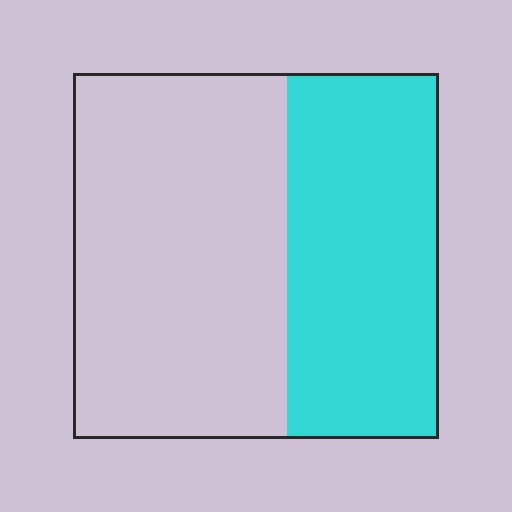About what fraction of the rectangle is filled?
About two fifths (2/5).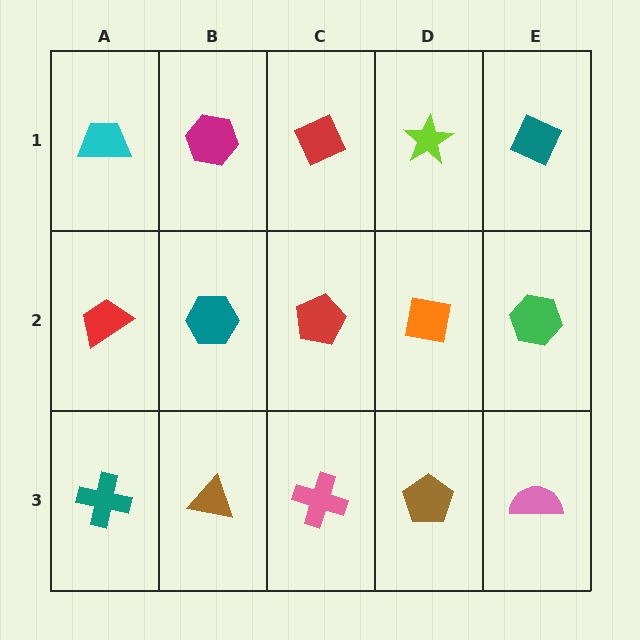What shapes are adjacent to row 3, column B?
A teal hexagon (row 2, column B), a teal cross (row 3, column A), a pink cross (row 3, column C).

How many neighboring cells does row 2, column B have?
4.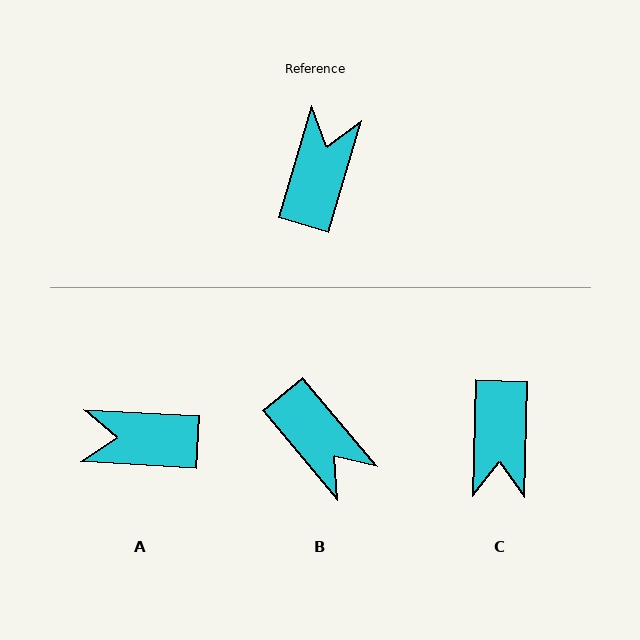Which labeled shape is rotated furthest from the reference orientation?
C, about 165 degrees away.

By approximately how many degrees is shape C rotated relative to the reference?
Approximately 165 degrees clockwise.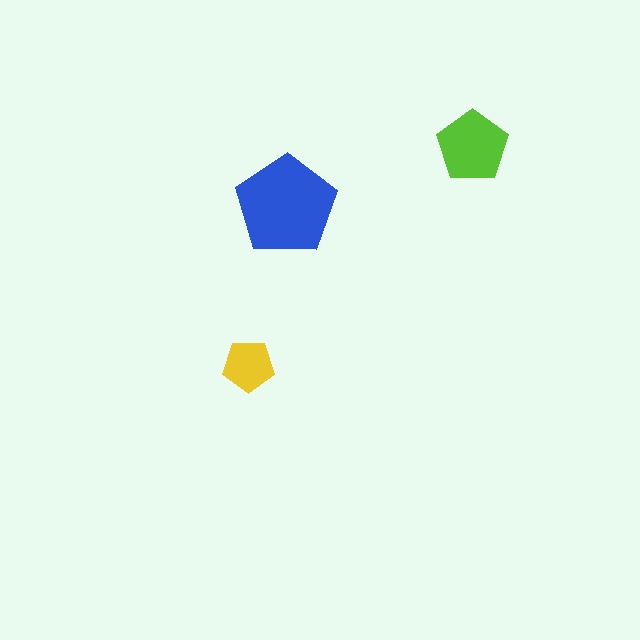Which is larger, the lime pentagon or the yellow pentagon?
The lime one.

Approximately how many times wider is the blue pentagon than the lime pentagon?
About 1.5 times wider.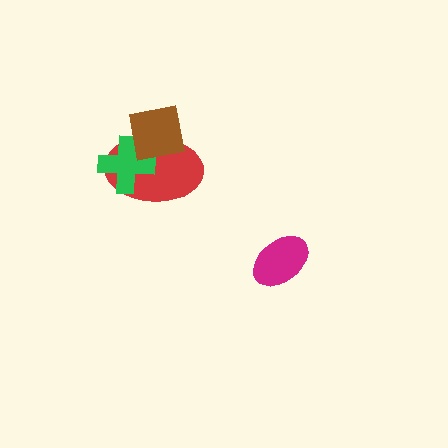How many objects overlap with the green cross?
2 objects overlap with the green cross.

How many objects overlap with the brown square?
2 objects overlap with the brown square.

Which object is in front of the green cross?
The brown square is in front of the green cross.